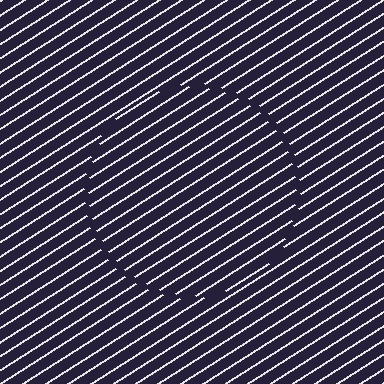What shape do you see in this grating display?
An illusory circle. The interior of the shape contains the same grating, shifted by half a period — the contour is defined by the phase discontinuity where line-ends from the inner and outer gratings abut.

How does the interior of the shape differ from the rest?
The interior of the shape contains the same grating, shifted by half a period — the contour is defined by the phase discontinuity where line-ends from the inner and outer gratings abut.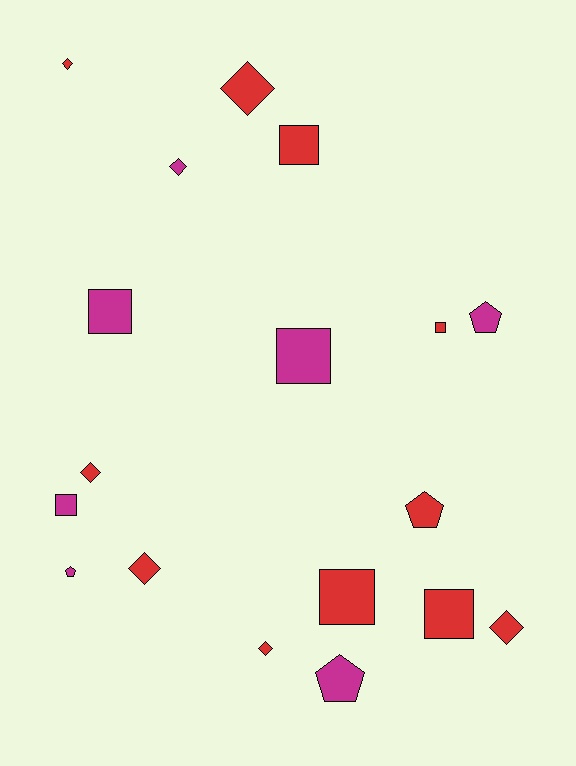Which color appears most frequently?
Red, with 11 objects.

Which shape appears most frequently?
Diamond, with 7 objects.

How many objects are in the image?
There are 18 objects.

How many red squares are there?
There are 4 red squares.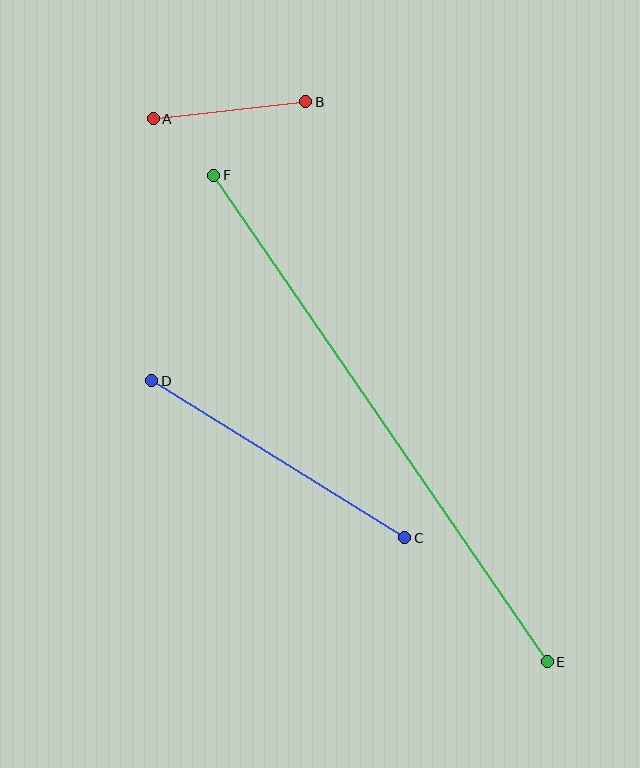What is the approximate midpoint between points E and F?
The midpoint is at approximately (380, 419) pixels.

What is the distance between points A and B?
The distance is approximately 154 pixels.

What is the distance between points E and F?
The distance is approximately 590 pixels.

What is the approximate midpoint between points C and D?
The midpoint is at approximately (278, 459) pixels.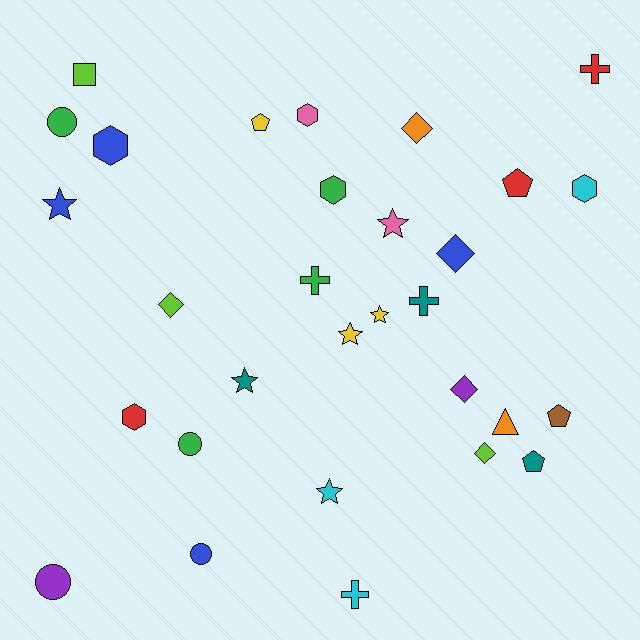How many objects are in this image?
There are 30 objects.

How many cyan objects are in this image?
There are 3 cyan objects.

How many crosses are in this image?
There are 4 crosses.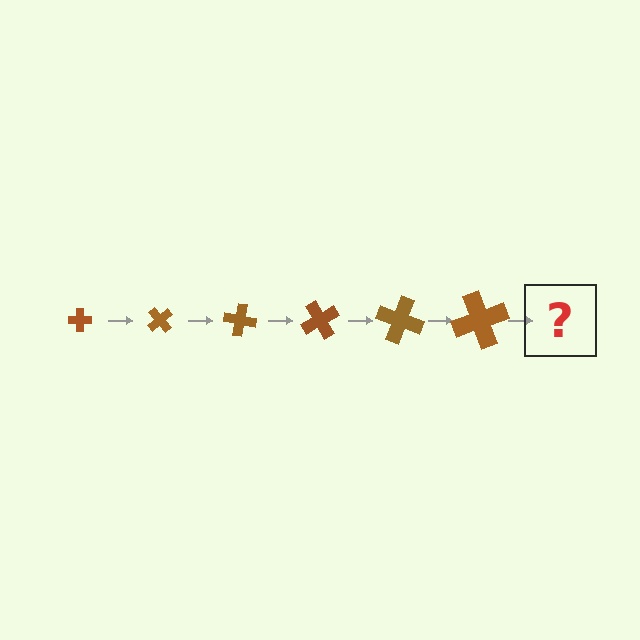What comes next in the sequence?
The next element should be a cross, larger than the previous one and rotated 300 degrees from the start.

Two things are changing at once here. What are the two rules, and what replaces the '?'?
The two rules are that the cross grows larger each step and it rotates 50 degrees each step. The '?' should be a cross, larger than the previous one and rotated 300 degrees from the start.